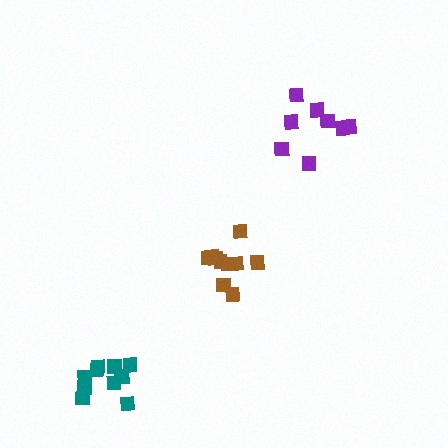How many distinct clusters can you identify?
There are 3 distinct clusters.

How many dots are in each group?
Group 1: 10 dots, Group 2: 10 dots, Group 3: 8 dots (28 total).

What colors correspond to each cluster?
The clusters are colored: brown, teal, purple.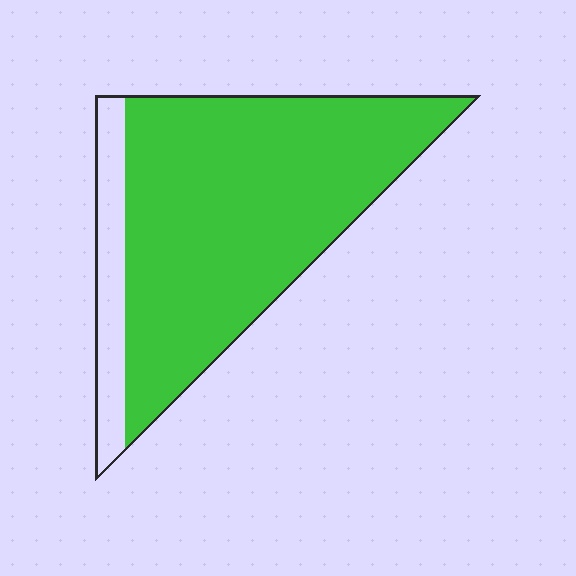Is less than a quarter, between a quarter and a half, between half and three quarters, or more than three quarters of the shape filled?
More than three quarters.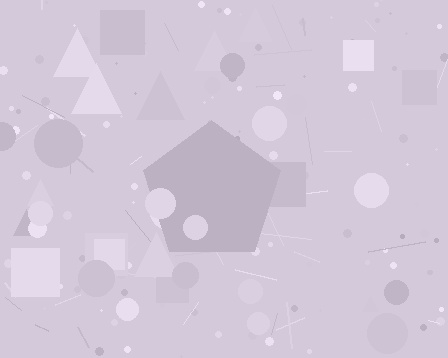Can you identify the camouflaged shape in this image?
The camouflaged shape is a pentagon.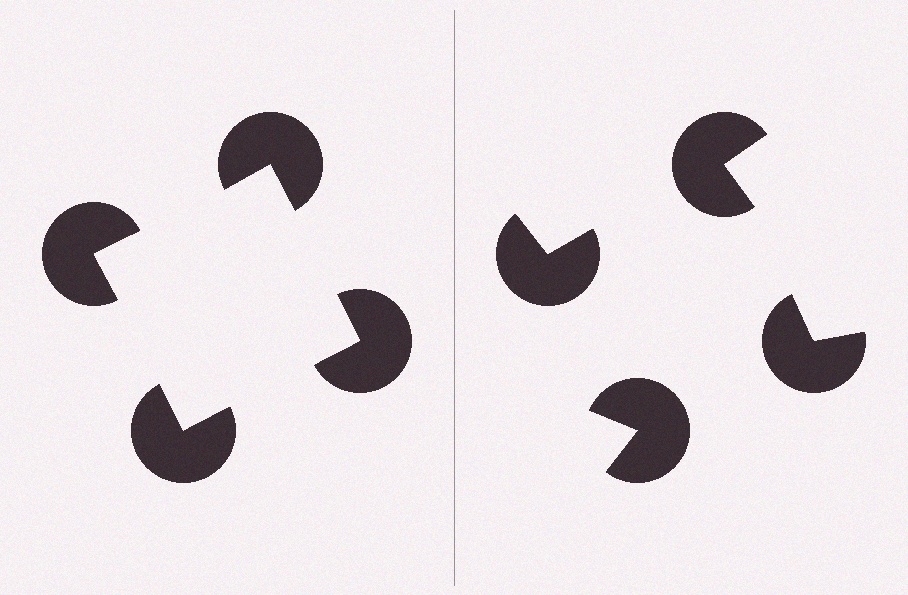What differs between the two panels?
The pac-man discs are positioned identically on both sides; only the wedge orientations differ. On the left they align to a square; on the right they are misaligned.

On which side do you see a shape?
An illusory square appears on the left side. On the right side the wedge cuts are rotated, so no coherent shape forms.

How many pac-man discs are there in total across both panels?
8 — 4 on each side.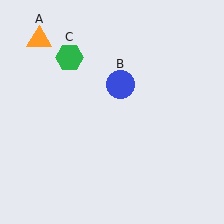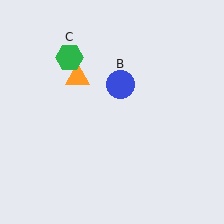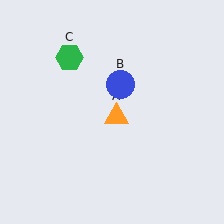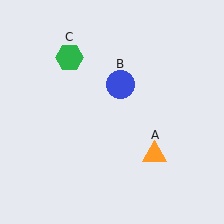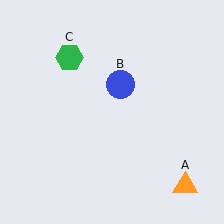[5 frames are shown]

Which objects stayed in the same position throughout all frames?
Blue circle (object B) and green hexagon (object C) remained stationary.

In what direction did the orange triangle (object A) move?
The orange triangle (object A) moved down and to the right.